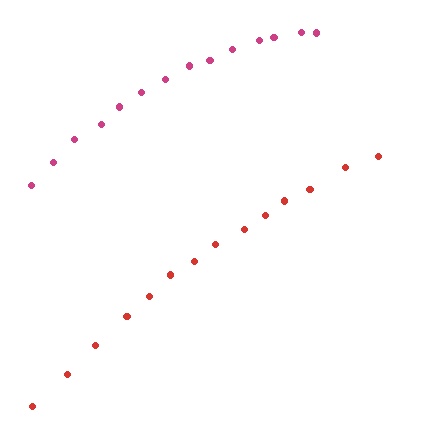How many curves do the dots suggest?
There are 2 distinct paths.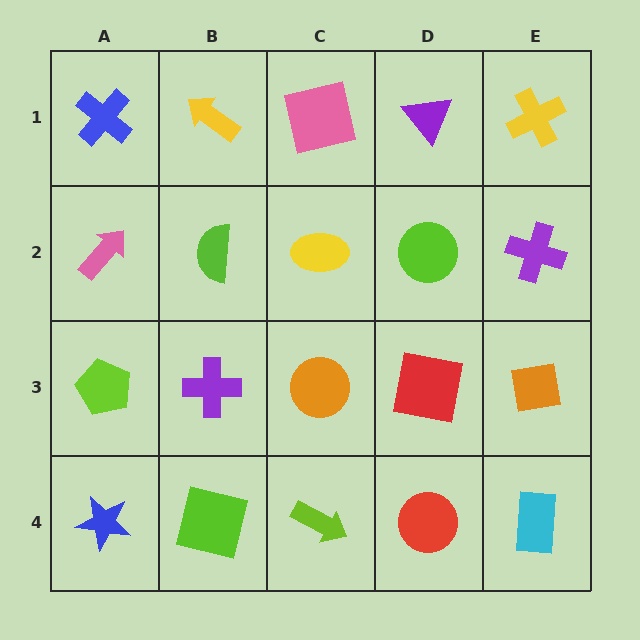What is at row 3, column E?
An orange square.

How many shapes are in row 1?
5 shapes.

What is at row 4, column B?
A lime square.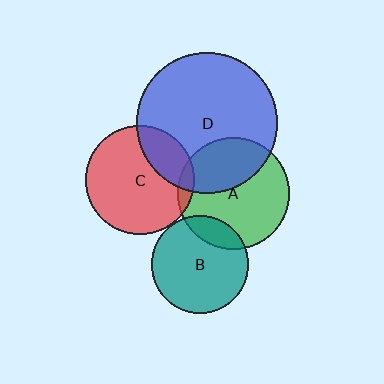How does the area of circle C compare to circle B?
Approximately 1.2 times.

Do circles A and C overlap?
Yes.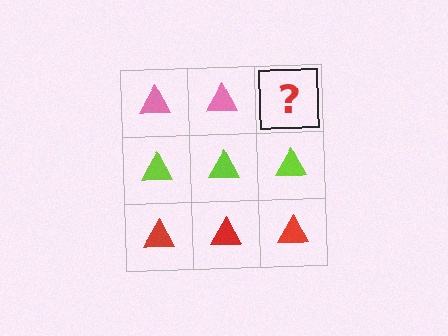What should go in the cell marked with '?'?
The missing cell should contain a pink triangle.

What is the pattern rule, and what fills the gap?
The rule is that each row has a consistent color. The gap should be filled with a pink triangle.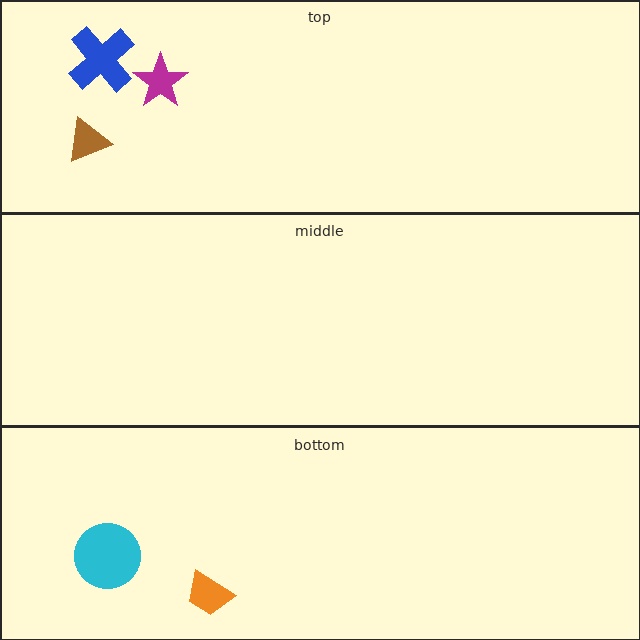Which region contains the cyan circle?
The bottom region.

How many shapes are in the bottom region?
2.